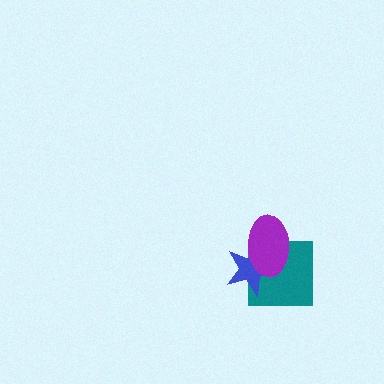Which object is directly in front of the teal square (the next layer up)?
The blue star is directly in front of the teal square.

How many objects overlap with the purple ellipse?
2 objects overlap with the purple ellipse.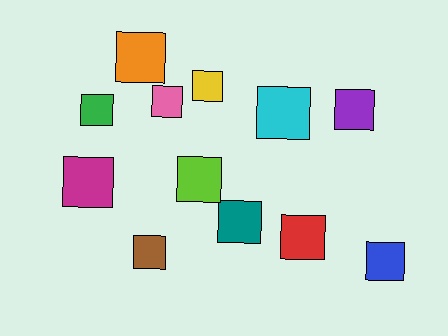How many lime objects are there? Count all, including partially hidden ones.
There is 1 lime object.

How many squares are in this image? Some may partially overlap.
There are 12 squares.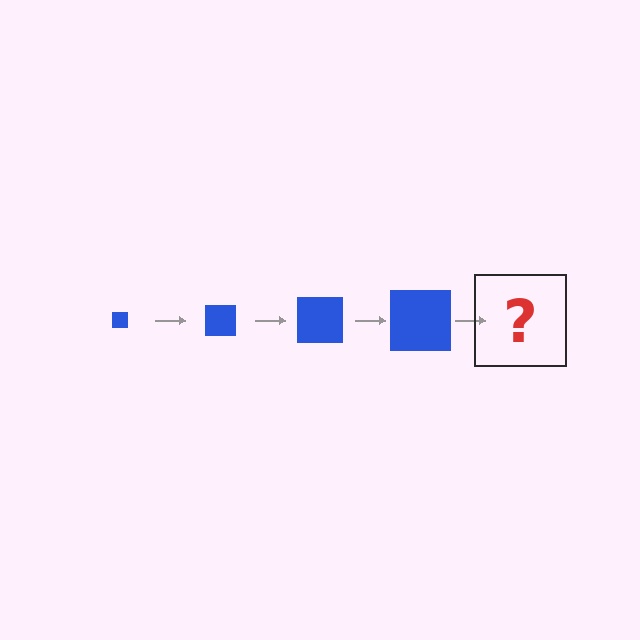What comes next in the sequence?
The next element should be a blue square, larger than the previous one.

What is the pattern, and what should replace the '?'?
The pattern is that the square gets progressively larger each step. The '?' should be a blue square, larger than the previous one.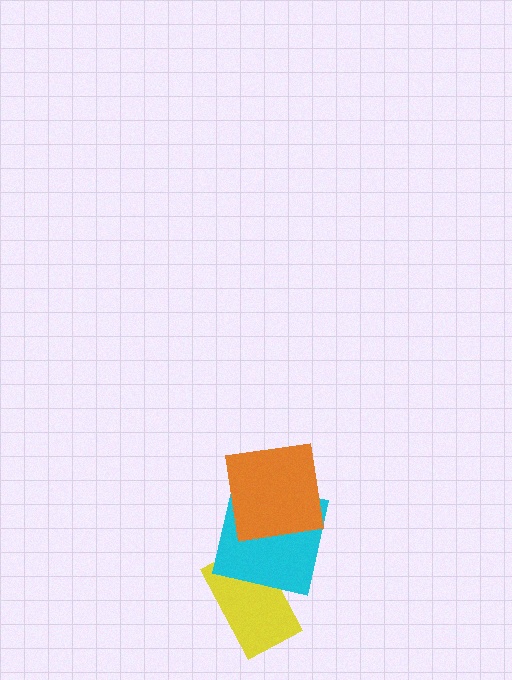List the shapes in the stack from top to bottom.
From top to bottom: the orange square, the cyan square, the yellow rectangle.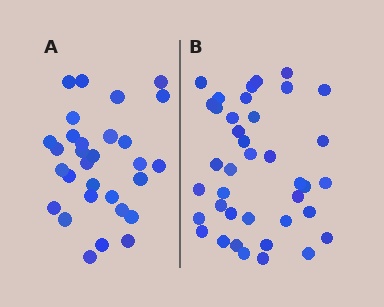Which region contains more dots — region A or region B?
Region B (the right region) has more dots.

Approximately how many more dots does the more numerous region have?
Region B has roughly 8 or so more dots than region A.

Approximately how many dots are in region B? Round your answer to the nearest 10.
About 40 dots. (The exact count is 39, which rounds to 40.)